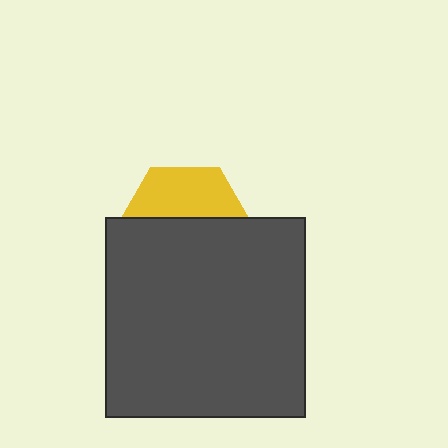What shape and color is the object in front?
The object in front is a dark gray square.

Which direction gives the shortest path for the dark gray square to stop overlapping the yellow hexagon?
Moving down gives the shortest separation.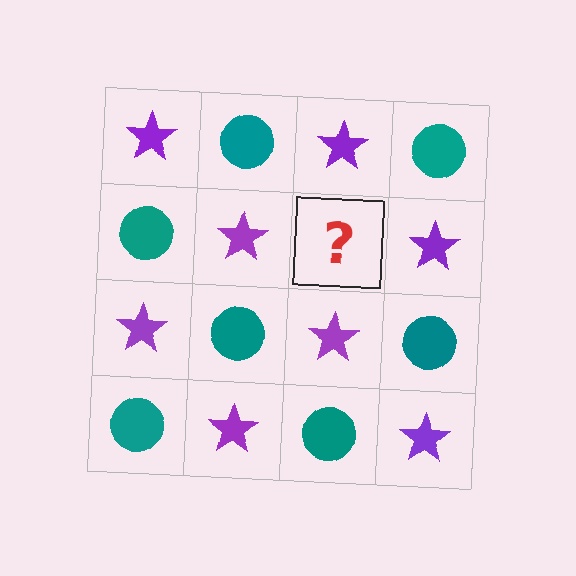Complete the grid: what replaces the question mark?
The question mark should be replaced with a teal circle.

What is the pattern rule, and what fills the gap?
The rule is that it alternates purple star and teal circle in a checkerboard pattern. The gap should be filled with a teal circle.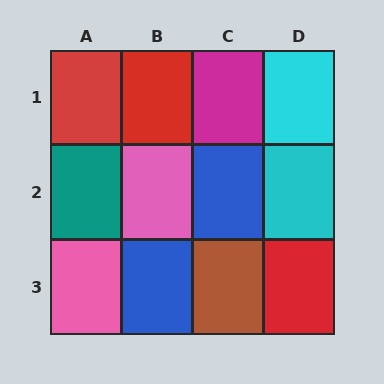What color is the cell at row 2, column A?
Teal.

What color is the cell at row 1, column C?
Magenta.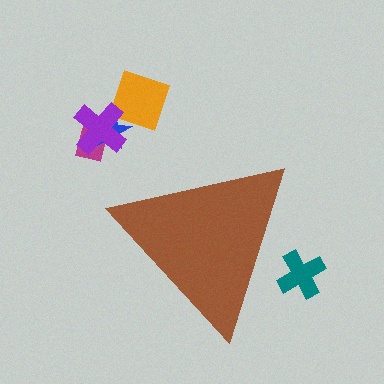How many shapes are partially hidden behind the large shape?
1 shape is partially hidden.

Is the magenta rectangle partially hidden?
No, the magenta rectangle is fully visible.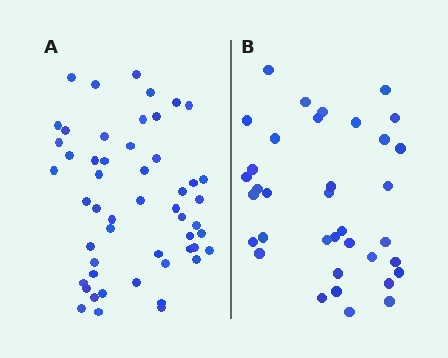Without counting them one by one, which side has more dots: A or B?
Region A (the left region) has more dots.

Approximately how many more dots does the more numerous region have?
Region A has approximately 15 more dots than region B.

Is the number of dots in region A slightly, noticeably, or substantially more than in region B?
Region A has noticeably more, but not dramatically so. The ratio is roughly 1.4 to 1.